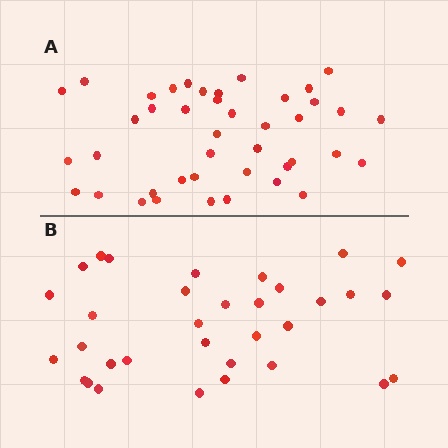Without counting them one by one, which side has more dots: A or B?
Region A (the top region) has more dots.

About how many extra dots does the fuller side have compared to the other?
Region A has roughly 8 or so more dots than region B.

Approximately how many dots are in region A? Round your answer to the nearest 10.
About 40 dots. (The exact count is 42, which rounds to 40.)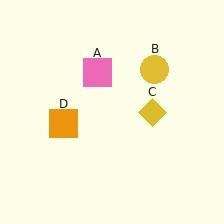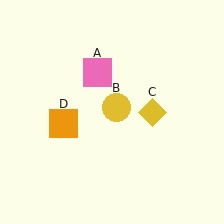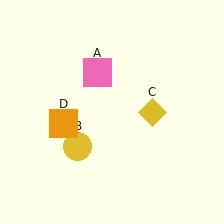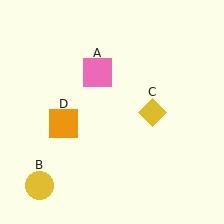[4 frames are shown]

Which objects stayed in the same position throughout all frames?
Pink square (object A) and yellow diamond (object C) and orange square (object D) remained stationary.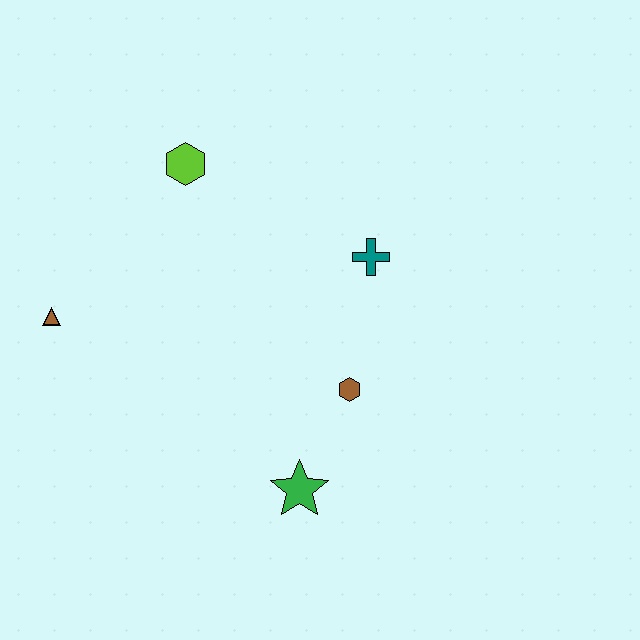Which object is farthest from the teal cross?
The brown triangle is farthest from the teal cross.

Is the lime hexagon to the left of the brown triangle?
No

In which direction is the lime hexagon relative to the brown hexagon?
The lime hexagon is above the brown hexagon.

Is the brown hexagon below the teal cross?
Yes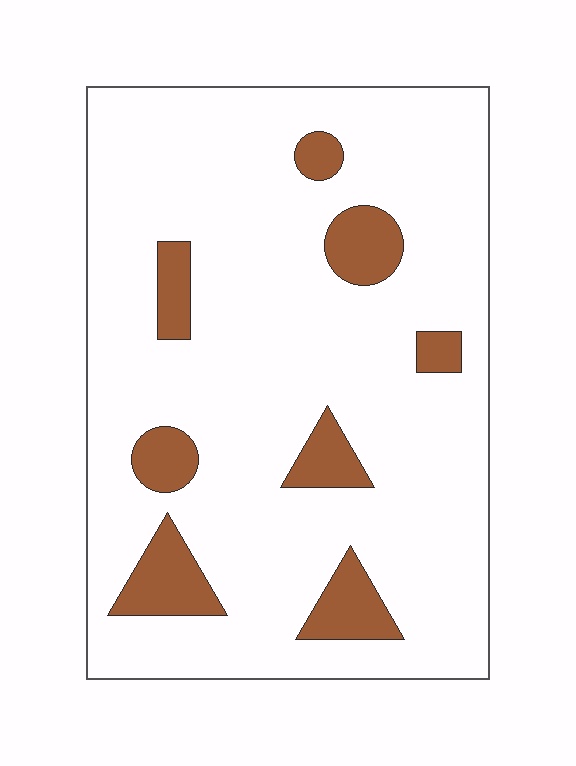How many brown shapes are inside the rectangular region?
8.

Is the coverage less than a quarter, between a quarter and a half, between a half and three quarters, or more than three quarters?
Less than a quarter.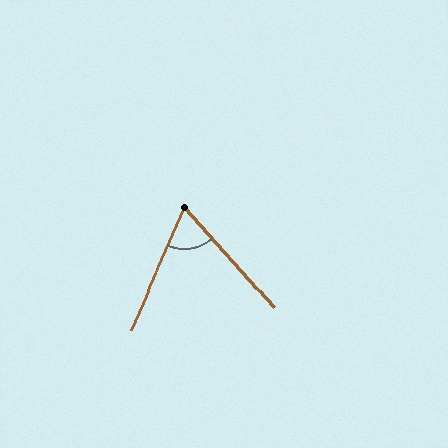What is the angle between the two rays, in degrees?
Approximately 65 degrees.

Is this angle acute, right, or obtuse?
It is acute.